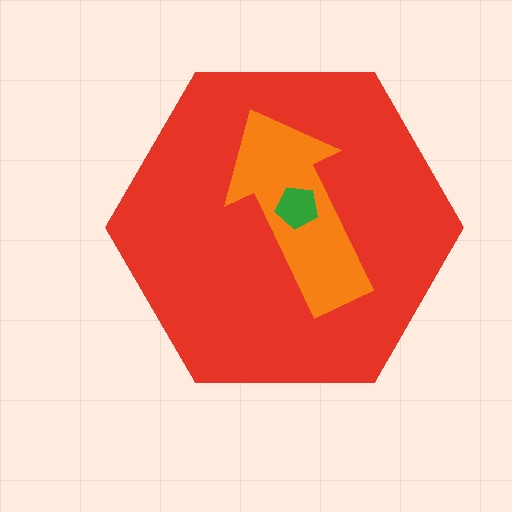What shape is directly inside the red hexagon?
The orange arrow.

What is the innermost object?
The green pentagon.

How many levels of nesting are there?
3.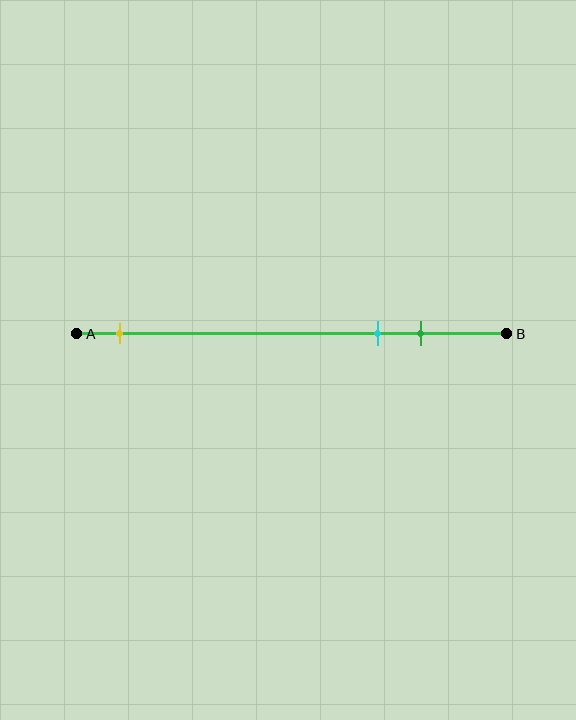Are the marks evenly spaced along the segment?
No, the marks are not evenly spaced.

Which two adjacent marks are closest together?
The cyan and green marks are the closest adjacent pair.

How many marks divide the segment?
There are 3 marks dividing the segment.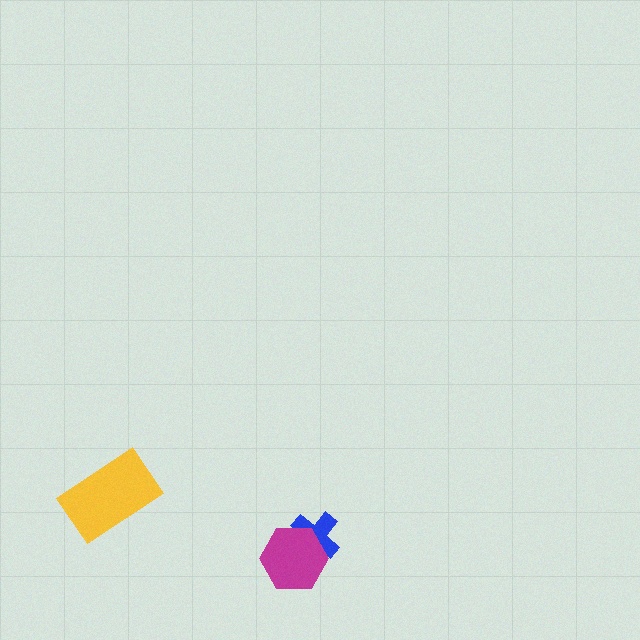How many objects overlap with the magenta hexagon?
1 object overlaps with the magenta hexagon.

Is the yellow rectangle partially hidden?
No, no other shape covers it.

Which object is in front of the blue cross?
The magenta hexagon is in front of the blue cross.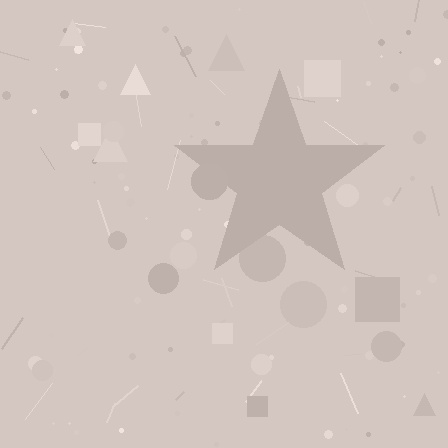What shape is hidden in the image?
A star is hidden in the image.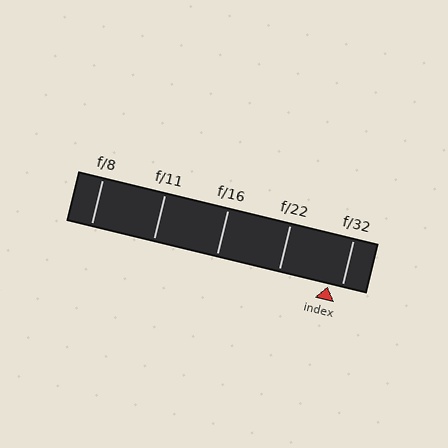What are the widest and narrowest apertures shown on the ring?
The widest aperture shown is f/8 and the narrowest is f/32.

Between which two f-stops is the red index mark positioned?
The index mark is between f/22 and f/32.